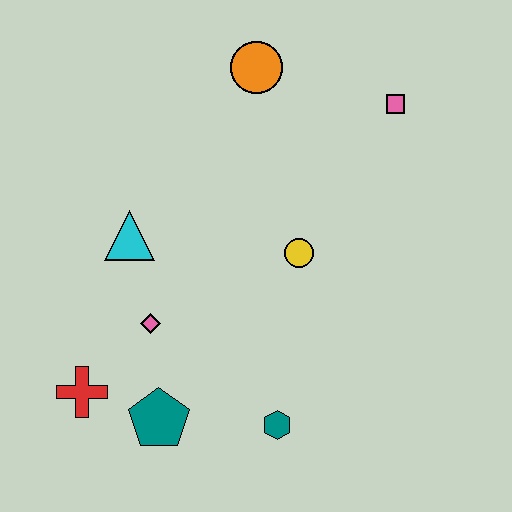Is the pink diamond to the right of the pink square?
No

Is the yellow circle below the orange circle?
Yes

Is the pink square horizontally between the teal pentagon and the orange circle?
No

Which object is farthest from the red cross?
The pink square is farthest from the red cross.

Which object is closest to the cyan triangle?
The pink diamond is closest to the cyan triangle.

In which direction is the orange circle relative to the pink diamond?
The orange circle is above the pink diamond.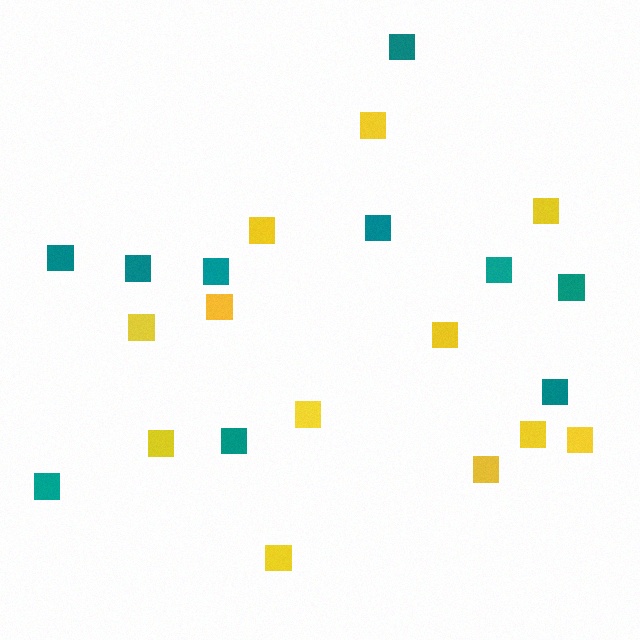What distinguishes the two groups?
There are 2 groups: one group of teal squares (10) and one group of yellow squares (12).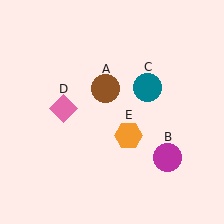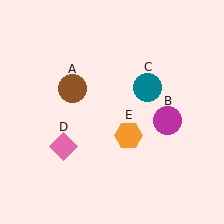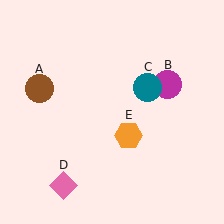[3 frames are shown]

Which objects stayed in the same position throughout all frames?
Teal circle (object C) and orange hexagon (object E) remained stationary.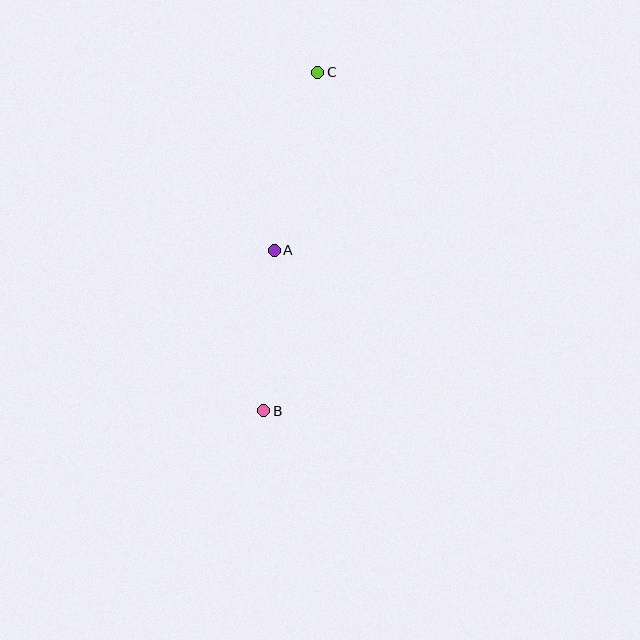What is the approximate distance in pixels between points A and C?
The distance between A and C is approximately 183 pixels.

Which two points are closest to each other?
Points A and B are closest to each other.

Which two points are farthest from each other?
Points B and C are farthest from each other.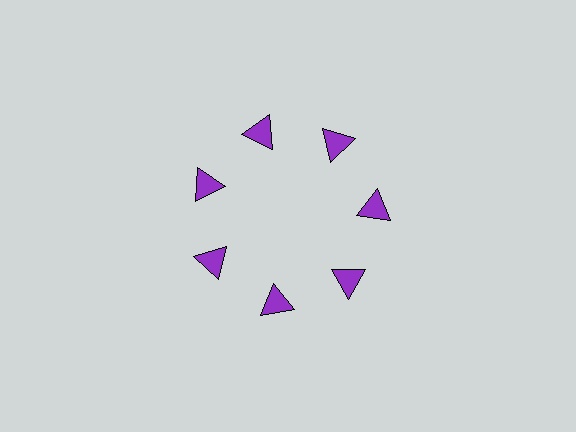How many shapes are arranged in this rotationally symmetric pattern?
There are 7 shapes, arranged in 7 groups of 1.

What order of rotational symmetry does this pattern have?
This pattern has 7-fold rotational symmetry.